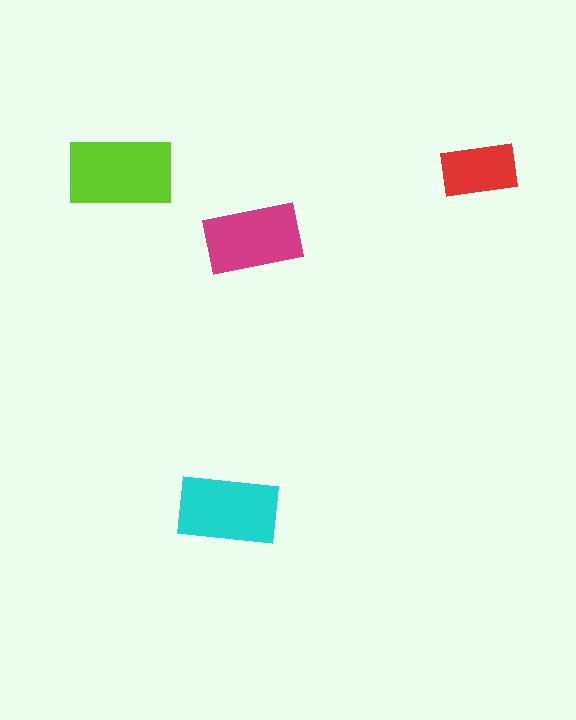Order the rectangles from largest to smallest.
the lime one, the cyan one, the magenta one, the red one.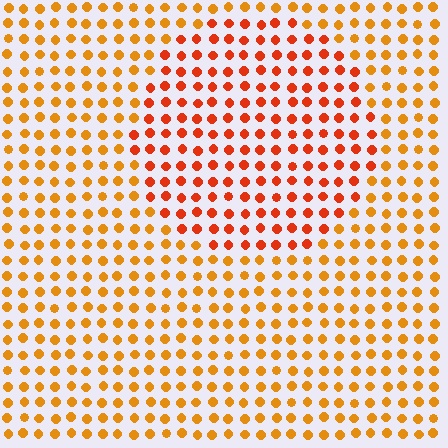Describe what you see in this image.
The image is filled with small orange elements in a uniform arrangement. A circle-shaped region is visible where the elements are tinted to a slightly different hue, forming a subtle color boundary.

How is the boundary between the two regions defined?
The boundary is defined purely by a slight shift in hue (about 26 degrees). Spacing, size, and orientation are identical on both sides.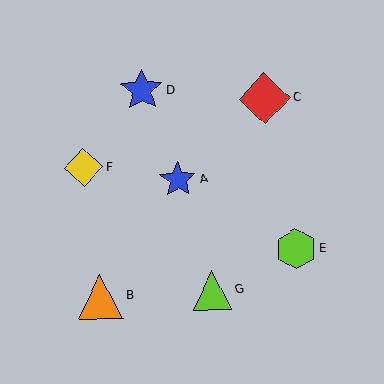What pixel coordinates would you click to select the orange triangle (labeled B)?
Click at (100, 297) to select the orange triangle B.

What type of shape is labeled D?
Shape D is a blue star.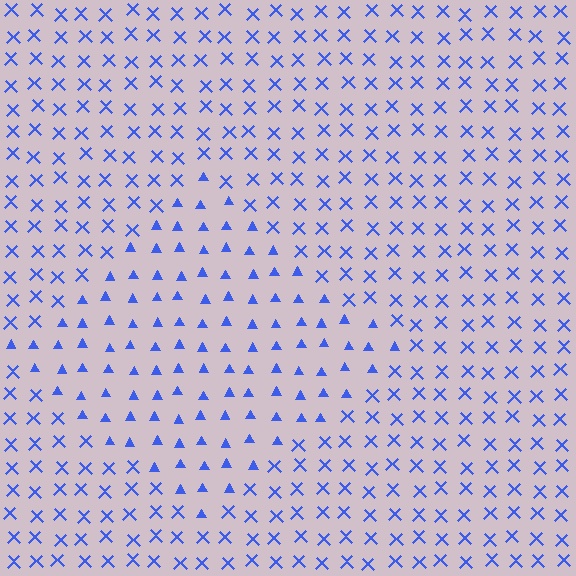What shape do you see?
I see a diamond.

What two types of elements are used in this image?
The image uses triangles inside the diamond region and X marks outside it.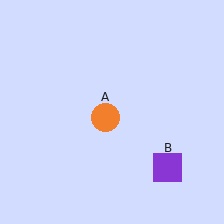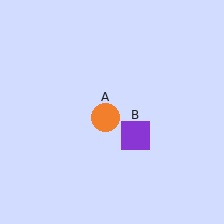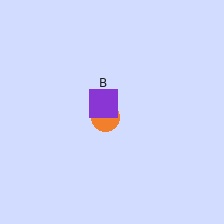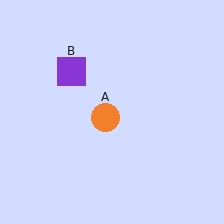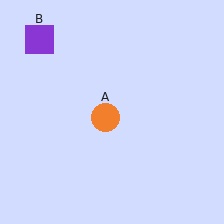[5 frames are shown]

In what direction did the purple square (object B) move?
The purple square (object B) moved up and to the left.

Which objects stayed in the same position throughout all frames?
Orange circle (object A) remained stationary.